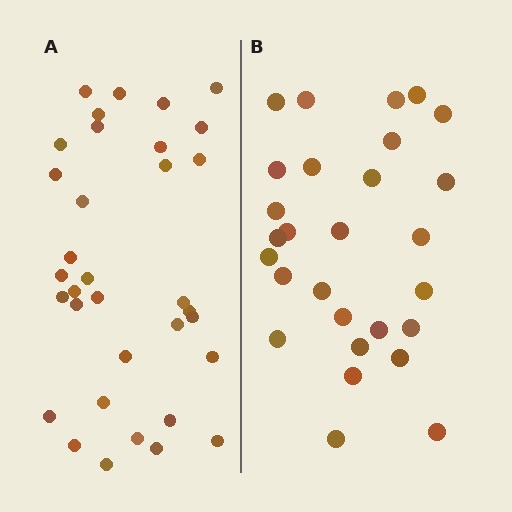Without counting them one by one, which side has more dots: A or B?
Region A (the left region) has more dots.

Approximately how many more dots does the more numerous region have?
Region A has about 6 more dots than region B.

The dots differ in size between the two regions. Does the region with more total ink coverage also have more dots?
No. Region B has more total ink coverage because its dots are larger, but region A actually contains more individual dots. Total area can be misleading — the number of items is what matters here.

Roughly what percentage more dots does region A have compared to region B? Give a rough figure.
About 20% more.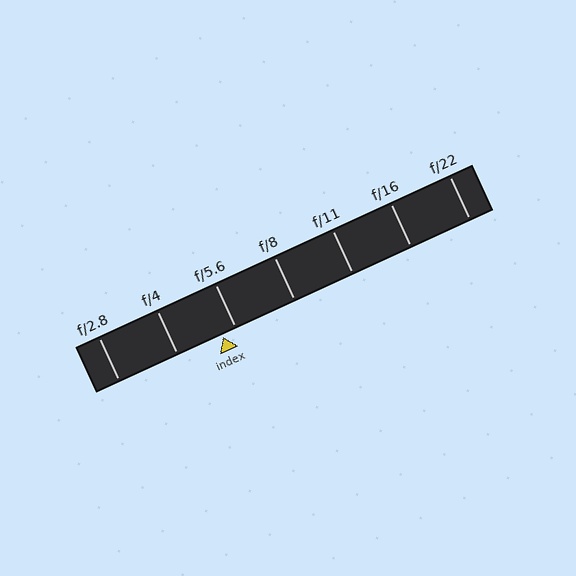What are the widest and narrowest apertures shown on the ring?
The widest aperture shown is f/2.8 and the narrowest is f/22.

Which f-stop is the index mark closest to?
The index mark is closest to f/5.6.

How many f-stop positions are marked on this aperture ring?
There are 7 f-stop positions marked.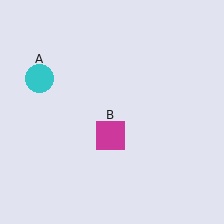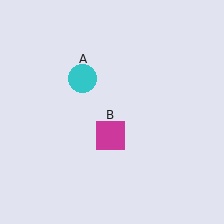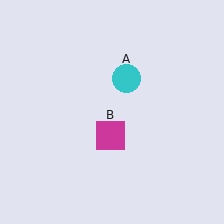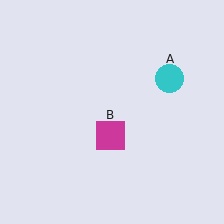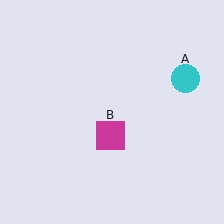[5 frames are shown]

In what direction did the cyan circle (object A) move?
The cyan circle (object A) moved right.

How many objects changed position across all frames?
1 object changed position: cyan circle (object A).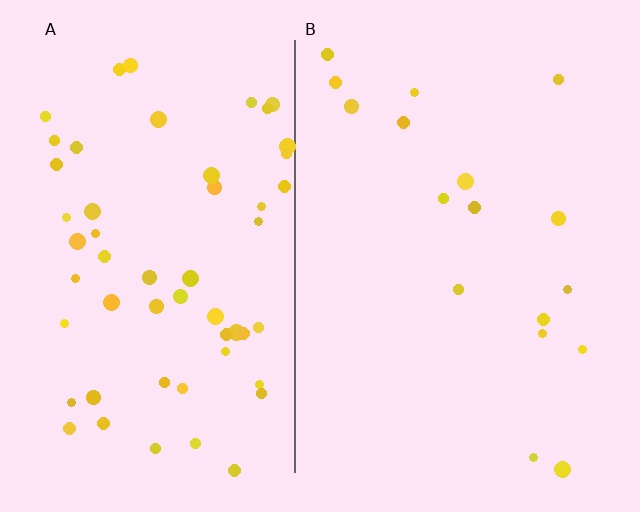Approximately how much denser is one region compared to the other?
Approximately 3.2× — region A over region B.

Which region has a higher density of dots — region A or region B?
A (the left).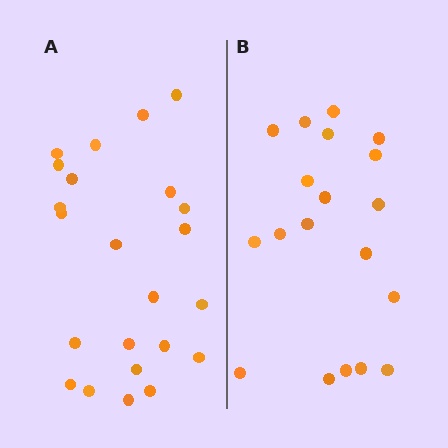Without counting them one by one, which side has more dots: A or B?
Region A (the left region) has more dots.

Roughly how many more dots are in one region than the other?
Region A has about 4 more dots than region B.